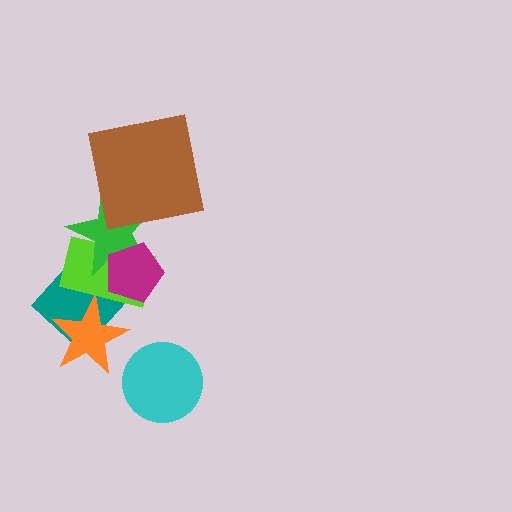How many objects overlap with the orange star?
2 objects overlap with the orange star.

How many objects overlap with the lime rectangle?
4 objects overlap with the lime rectangle.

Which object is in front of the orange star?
The lime rectangle is in front of the orange star.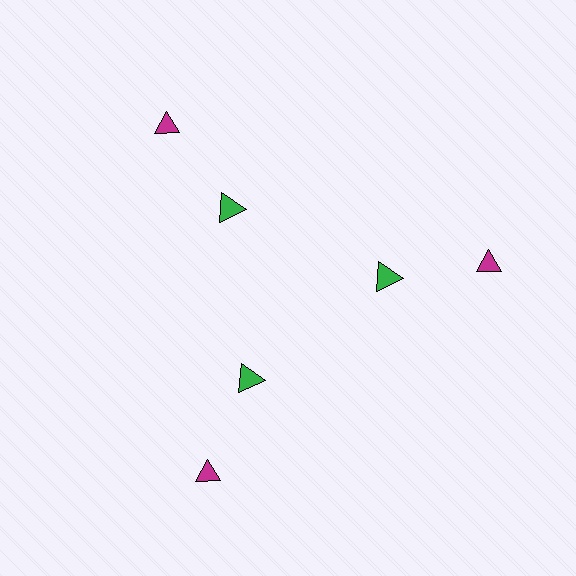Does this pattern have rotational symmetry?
Yes, this pattern has 3-fold rotational symmetry. It looks the same after rotating 120 degrees around the center.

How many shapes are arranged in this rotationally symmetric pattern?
There are 6 shapes, arranged in 3 groups of 2.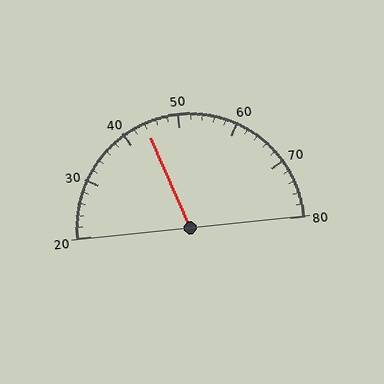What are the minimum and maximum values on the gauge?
The gauge ranges from 20 to 80.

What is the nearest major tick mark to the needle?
The nearest major tick mark is 40.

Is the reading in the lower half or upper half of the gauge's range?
The reading is in the lower half of the range (20 to 80).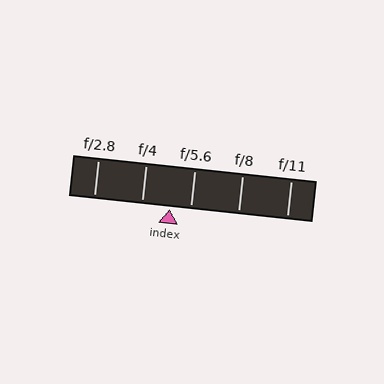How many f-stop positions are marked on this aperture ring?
There are 5 f-stop positions marked.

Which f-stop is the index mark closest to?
The index mark is closest to f/5.6.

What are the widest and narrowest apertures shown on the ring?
The widest aperture shown is f/2.8 and the narrowest is f/11.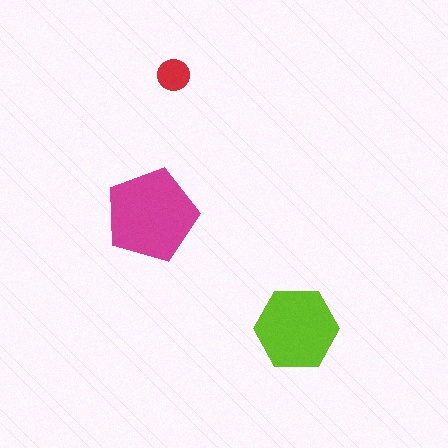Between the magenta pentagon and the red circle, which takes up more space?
The magenta pentagon.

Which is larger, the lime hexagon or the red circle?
The lime hexagon.